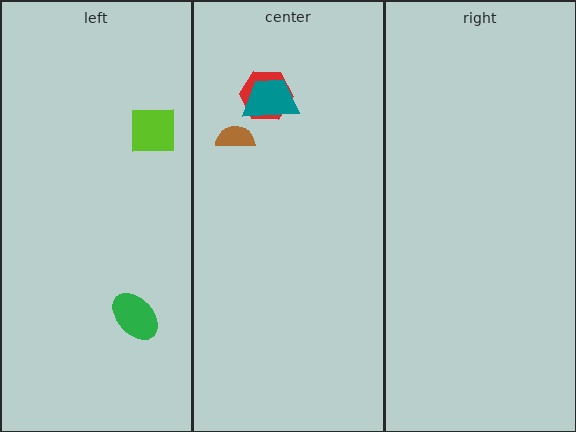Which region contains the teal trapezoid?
The center region.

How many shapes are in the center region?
3.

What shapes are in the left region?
The green ellipse, the lime square.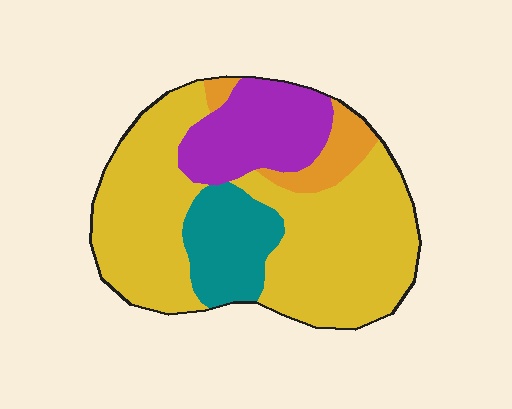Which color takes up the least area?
Orange, at roughly 10%.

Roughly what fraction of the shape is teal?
Teal takes up about one eighth (1/8) of the shape.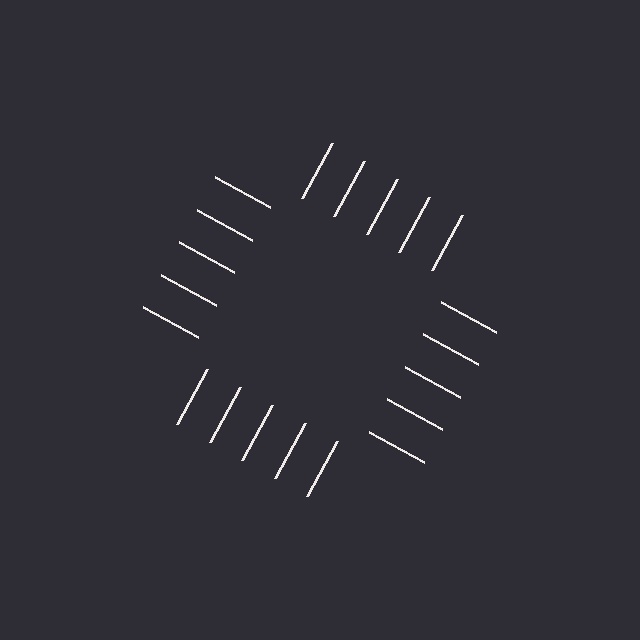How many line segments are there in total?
20 — 5 along each of the 4 edges.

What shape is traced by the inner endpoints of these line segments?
An illusory square — the line segments terminate on its edges but no continuous stroke is drawn.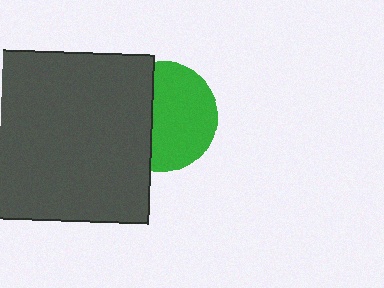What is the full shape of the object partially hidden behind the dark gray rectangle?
The partially hidden object is a green circle.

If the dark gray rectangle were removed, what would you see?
You would see the complete green circle.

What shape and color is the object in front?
The object in front is a dark gray rectangle.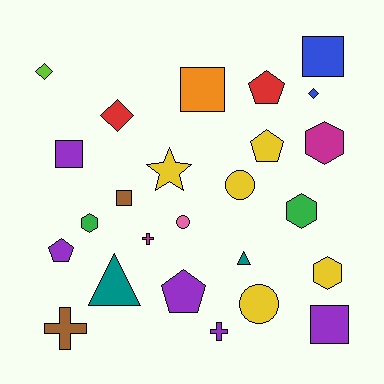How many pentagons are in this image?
There are 4 pentagons.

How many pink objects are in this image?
There is 1 pink object.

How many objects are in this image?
There are 25 objects.